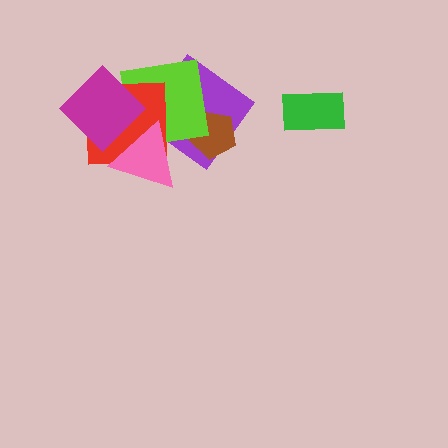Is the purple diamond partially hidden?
Yes, it is partially covered by another shape.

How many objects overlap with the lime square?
4 objects overlap with the lime square.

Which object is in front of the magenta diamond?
The pink triangle is in front of the magenta diamond.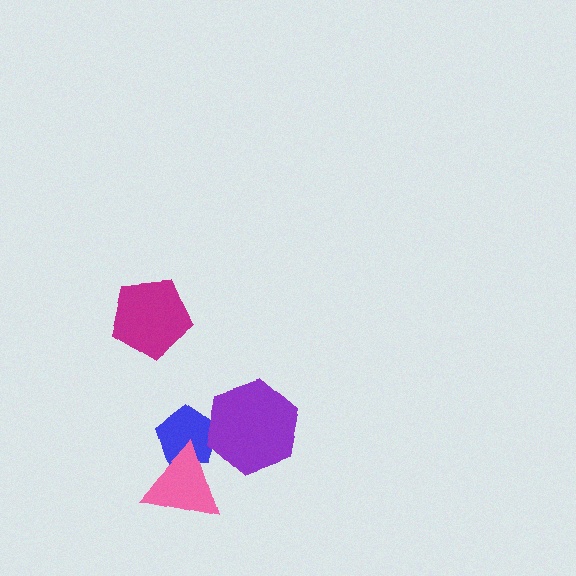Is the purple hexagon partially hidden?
No, no other shape covers it.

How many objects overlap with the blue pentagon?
2 objects overlap with the blue pentagon.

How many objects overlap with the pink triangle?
1 object overlaps with the pink triangle.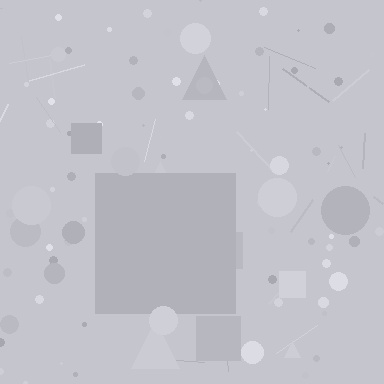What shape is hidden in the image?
A square is hidden in the image.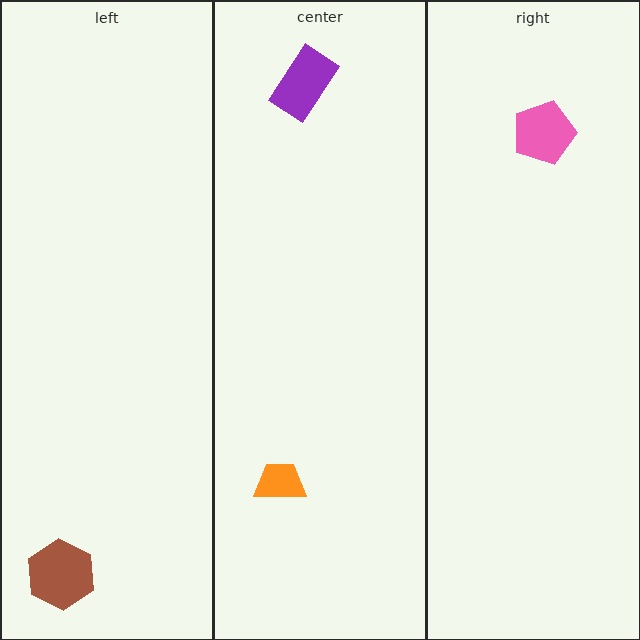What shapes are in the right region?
The pink pentagon.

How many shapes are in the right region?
1.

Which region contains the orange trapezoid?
The center region.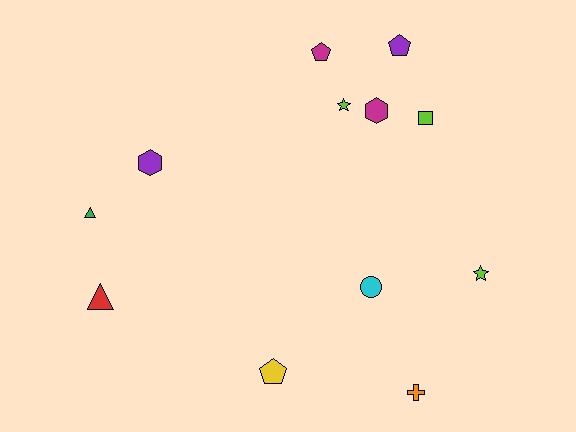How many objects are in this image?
There are 12 objects.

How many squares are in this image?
There is 1 square.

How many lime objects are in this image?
There are 3 lime objects.